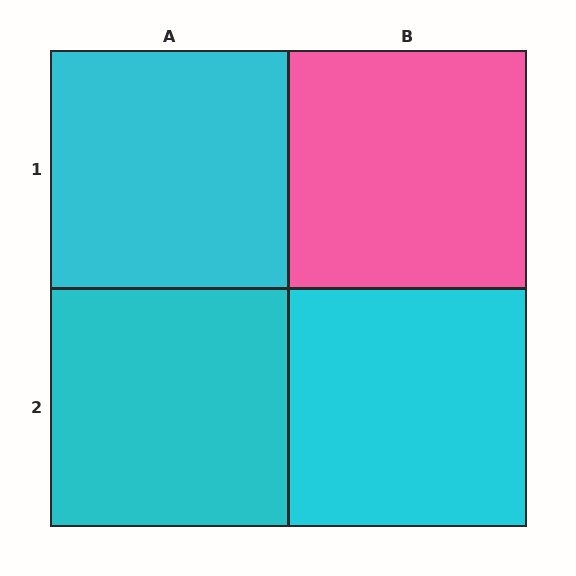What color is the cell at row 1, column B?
Pink.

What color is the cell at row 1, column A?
Cyan.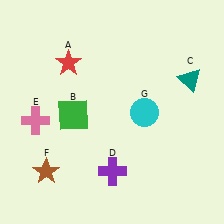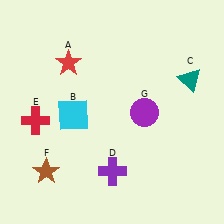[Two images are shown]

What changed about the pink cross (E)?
In Image 1, E is pink. In Image 2, it changed to red.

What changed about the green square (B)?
In Image 1, B is green. In Image 2, it changed to cyan.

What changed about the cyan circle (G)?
In Image 1, G is cyan. In Image 2, it changed to purple.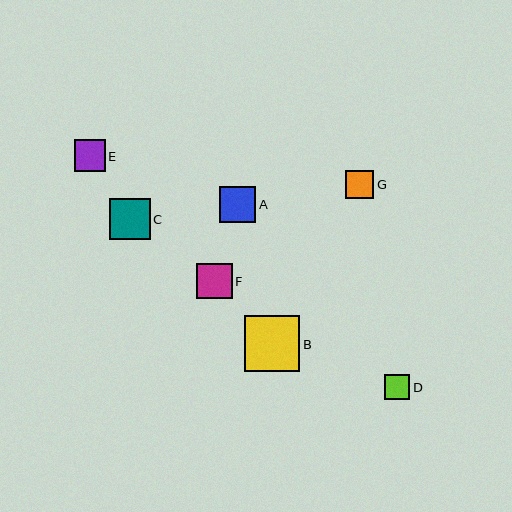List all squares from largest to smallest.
From largest to smallest: B, C, A, F, E, G, D.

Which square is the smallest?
Square D is the smallest with a size of approximately 26 pixels.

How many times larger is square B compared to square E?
Square B is approximately 1.8 times the size of square E.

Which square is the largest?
Square B is the largest with a size of approximately 55 pixels.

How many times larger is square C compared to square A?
Square C is approximately 1.1 times the size of square A.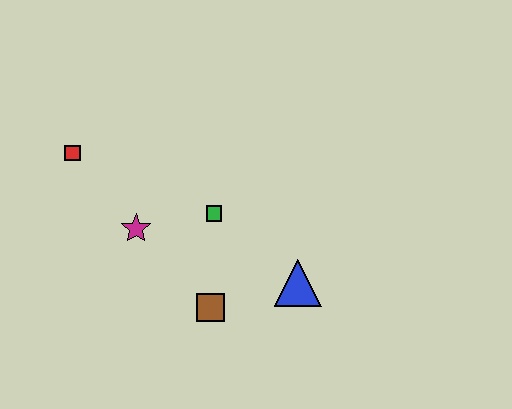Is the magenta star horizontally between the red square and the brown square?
Yes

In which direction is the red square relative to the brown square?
The red square is above the brown square.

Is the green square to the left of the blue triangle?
Yes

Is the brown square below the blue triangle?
Yes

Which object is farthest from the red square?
The blue triangle is farthest from the red square.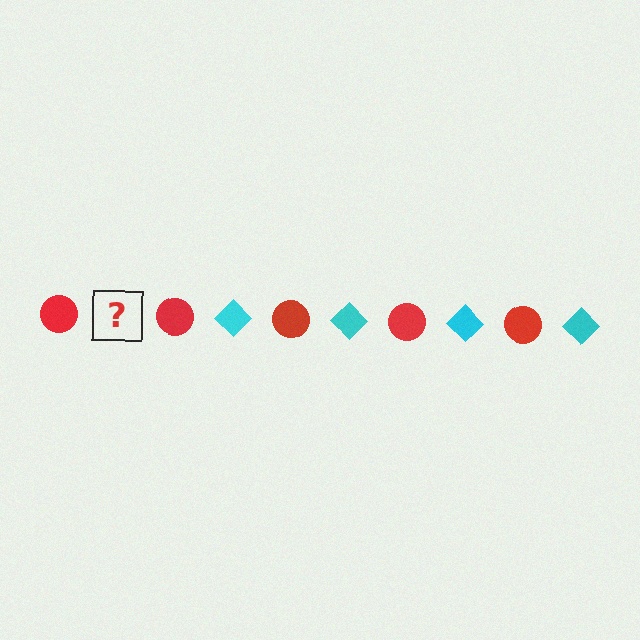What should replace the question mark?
The question mark should be replaced with a cyan diamond.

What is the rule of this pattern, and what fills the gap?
The rule is that the pattern alternates between red circle and cyan diamond. The gap should be filled with a cyan diamond.